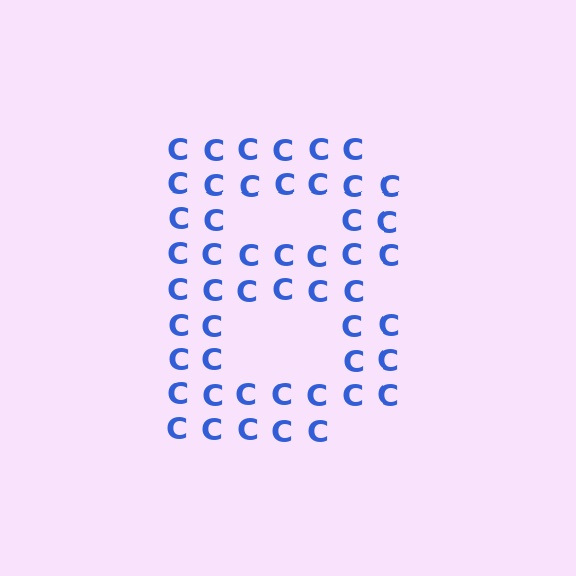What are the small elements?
The small elements are letter C's.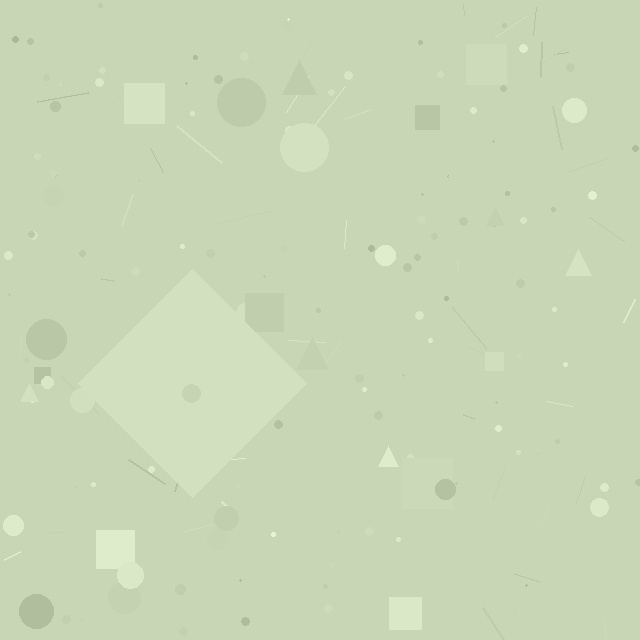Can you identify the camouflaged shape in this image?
The camouflaged shape is a diamond.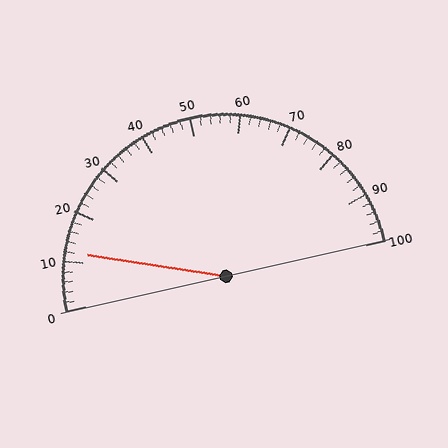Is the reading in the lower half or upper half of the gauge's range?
The reading is in the lower half of the range (0 to 100).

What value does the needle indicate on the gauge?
The needle indicates approximately 12.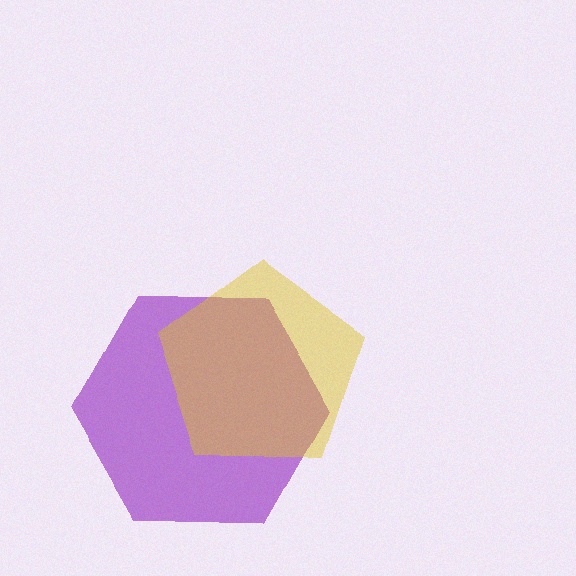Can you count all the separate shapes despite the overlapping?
Yes, there are 2 separate shapes.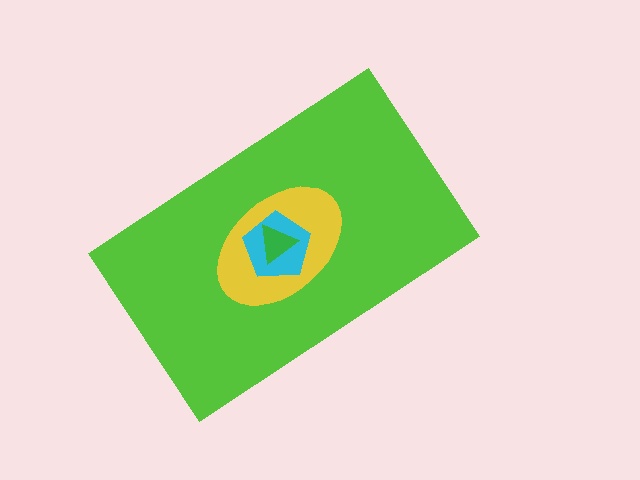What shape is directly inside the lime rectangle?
The yellow ellipse.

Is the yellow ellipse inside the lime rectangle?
Yes.